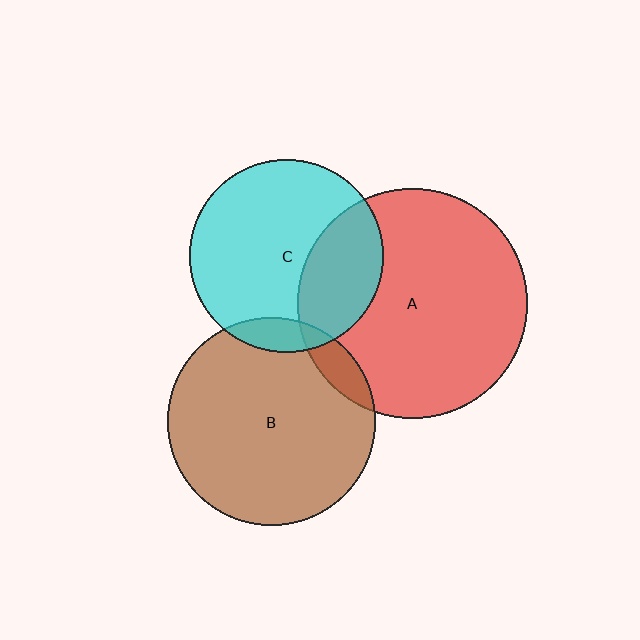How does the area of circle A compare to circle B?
Approximately 1.2 times.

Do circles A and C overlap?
Yes.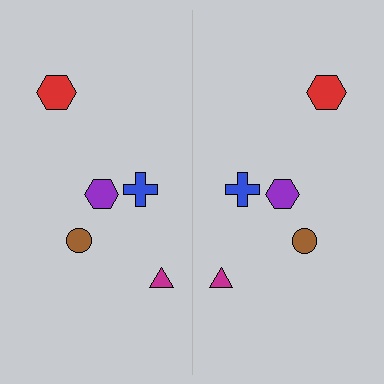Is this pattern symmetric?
Yes, this pattern has bilateral (reflection) symmetry.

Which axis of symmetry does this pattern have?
The pattern has a vertical axis of symmetry running through the center of the image.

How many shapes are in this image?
There are 10 shapes in this image.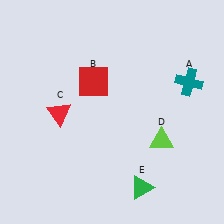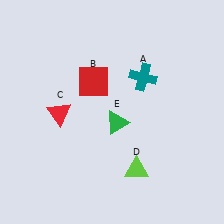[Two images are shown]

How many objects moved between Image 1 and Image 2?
3 objects moved between the two images.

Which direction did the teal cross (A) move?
The teal cross (A) moved left.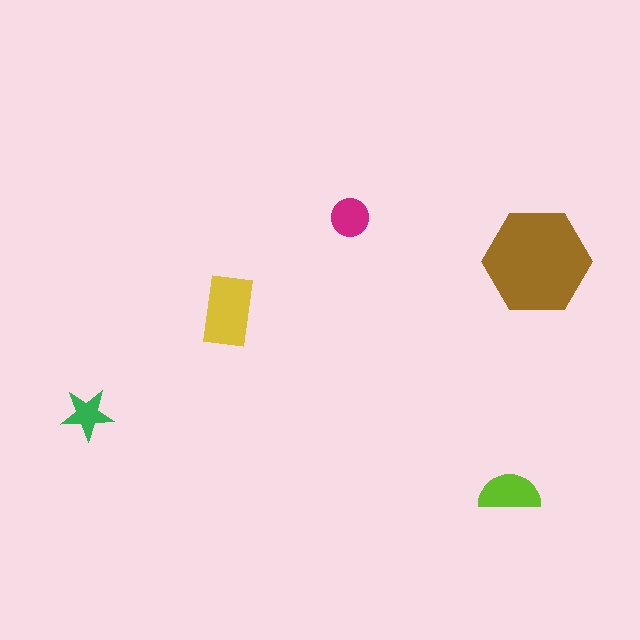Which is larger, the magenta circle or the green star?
The magenta circle.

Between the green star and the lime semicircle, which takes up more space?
The lime semicircle.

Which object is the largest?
The brown hexagon.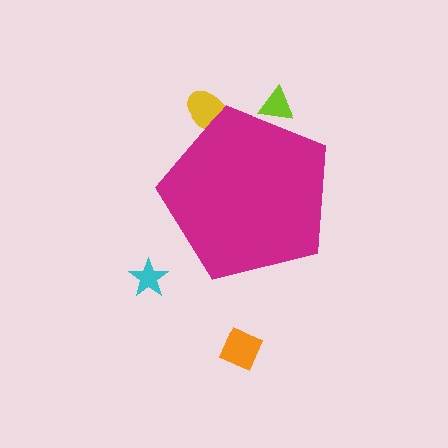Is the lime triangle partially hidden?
Yes, the lime triangle is partially hidden behind the magenta pentagon.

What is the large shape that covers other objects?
A magenta pentagon.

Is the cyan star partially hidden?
No, the cyan star is fully visible.